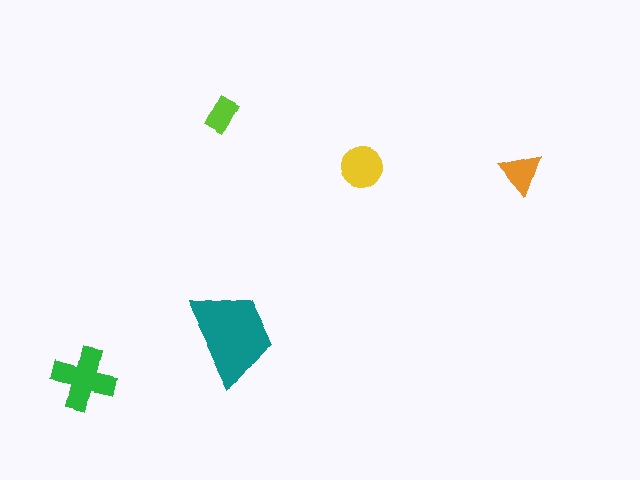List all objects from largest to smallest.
The teal trapezoid, the green cross, the yellow circle, the orange triangle, the lime rectangle.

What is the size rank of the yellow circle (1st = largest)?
3rd.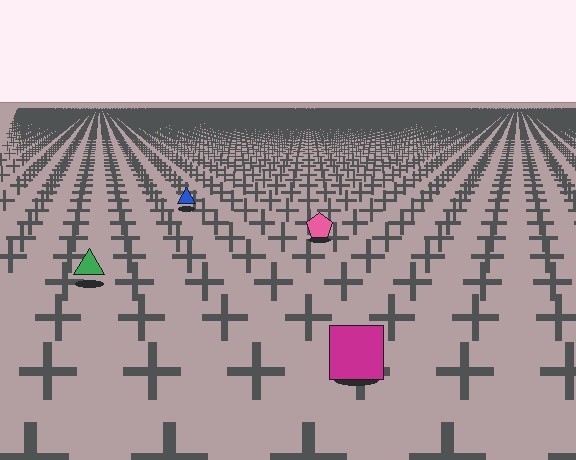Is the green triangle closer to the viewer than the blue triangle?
Yes. The green triangle is closer — you can tell from the texture gradient: the ground texture is coarser near it.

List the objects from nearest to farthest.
From nearest to farthest: the magenta square, the green triangle, the pink pentagon, the blue triangle.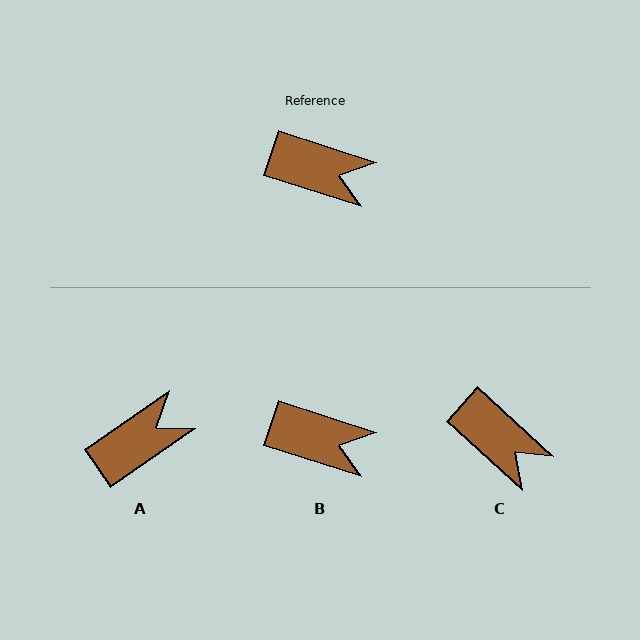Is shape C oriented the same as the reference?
No, it is off by about 24 degrees.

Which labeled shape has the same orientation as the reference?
B.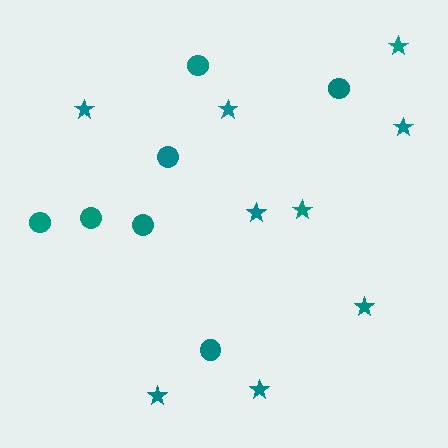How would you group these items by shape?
There are 2 groups: one group of stars (9) and one group of circles (7).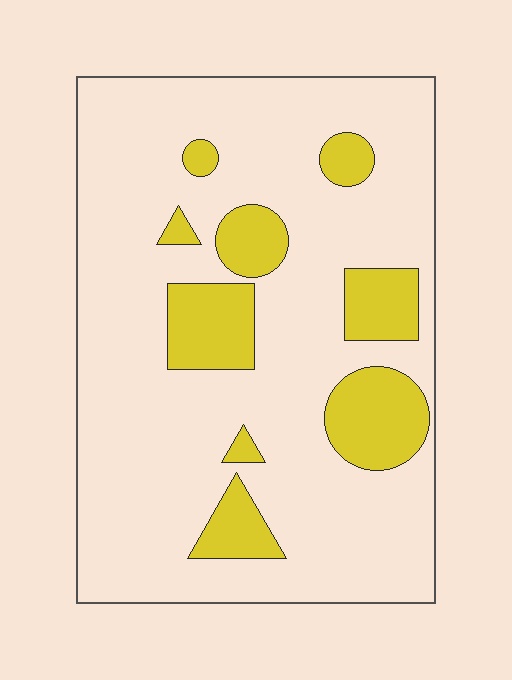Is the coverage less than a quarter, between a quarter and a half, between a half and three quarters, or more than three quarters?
Less than a quarter.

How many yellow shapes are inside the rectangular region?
9.